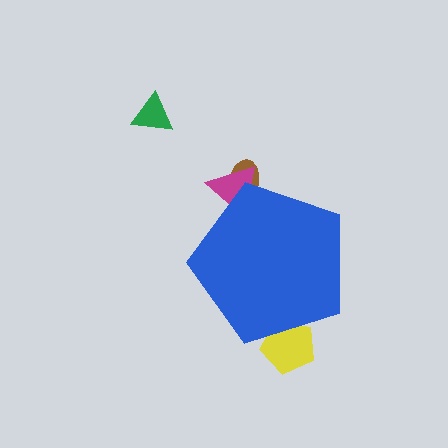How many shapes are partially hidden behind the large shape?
3 shapes are partially hidden.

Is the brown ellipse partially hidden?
Yes, the brown ellipse is partially hidden behind the blue pentagon.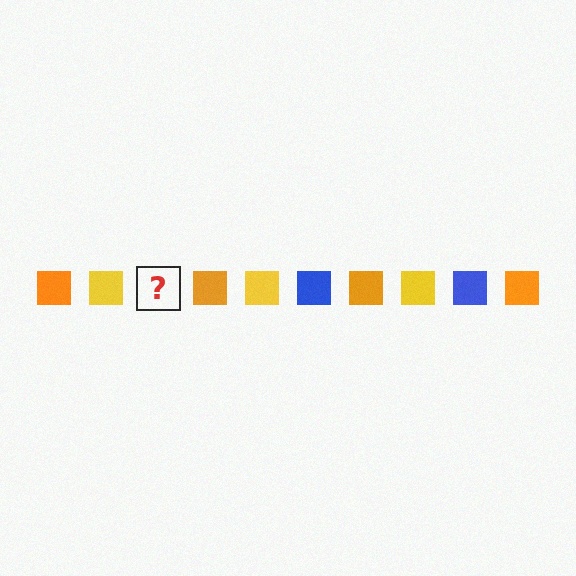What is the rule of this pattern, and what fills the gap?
The rule is that the pattern cycles through orange, yellow, blue squares. The gap should be filled with a blue square.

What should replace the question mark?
The question mark should be replaced with a blue square.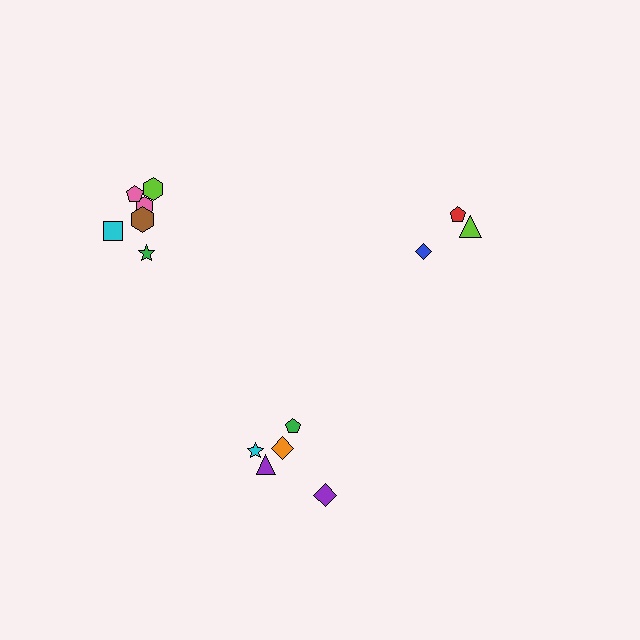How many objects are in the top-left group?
There are 6 objects.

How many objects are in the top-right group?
There are 3 objects.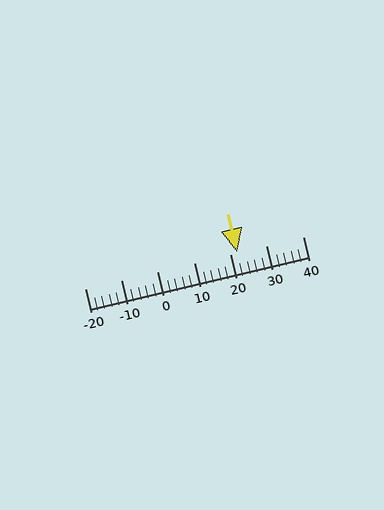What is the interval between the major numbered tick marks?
The major tick marks are spaced 10 units apart.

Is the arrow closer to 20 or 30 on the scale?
The arrow is closer to 20.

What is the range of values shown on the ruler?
The ruler shows values from -20 to 40.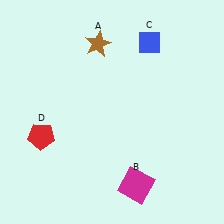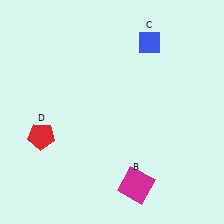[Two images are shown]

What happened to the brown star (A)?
The brown star (A) was removed in Image 2. It was in the top-left area of Image 1.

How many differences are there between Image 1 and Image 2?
There is 1 difference between the two images.